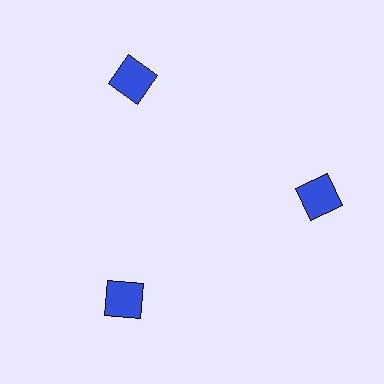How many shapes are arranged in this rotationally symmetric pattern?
There are 3 shapes, arranged in 3 groups of 1.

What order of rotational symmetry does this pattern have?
This pattern has 3-fold rotational symmetry.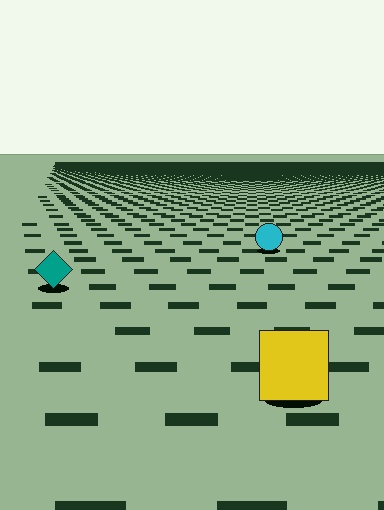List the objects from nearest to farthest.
From nearest to farthest: the yellow square, the teal diamond, the cyan circle.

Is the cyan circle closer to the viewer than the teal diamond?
No. The teal diamond is closer — you can tell from the texture gradient: the ground texture is coarser near it.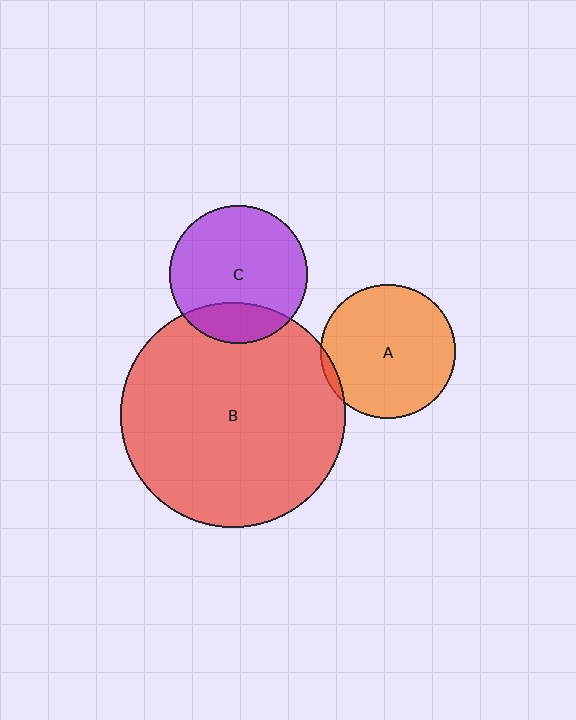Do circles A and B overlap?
Yes.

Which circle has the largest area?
Circle B (red).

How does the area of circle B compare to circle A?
Approximately 2.8 times.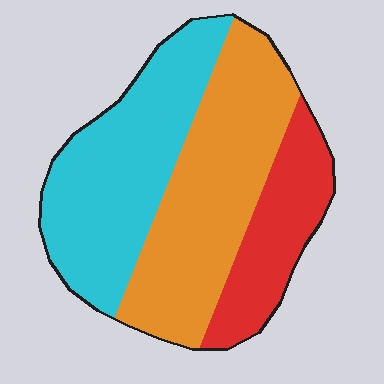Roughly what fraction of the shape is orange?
Orange covers around 40% of the shape.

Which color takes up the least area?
Red, at roughly 20%.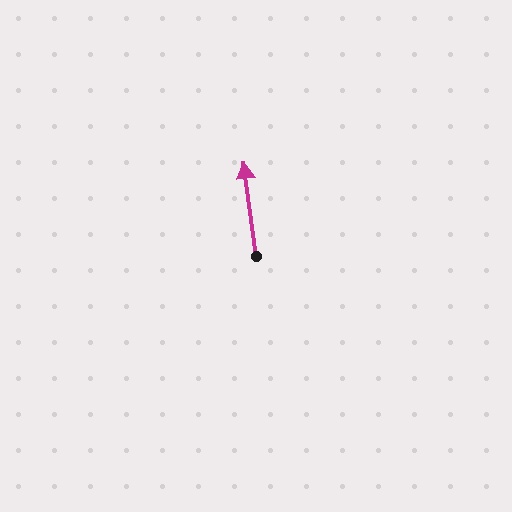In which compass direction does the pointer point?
North.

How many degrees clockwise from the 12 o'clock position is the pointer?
Approximately 353 degrees.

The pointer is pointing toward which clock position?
Roughly 12 o'clock.